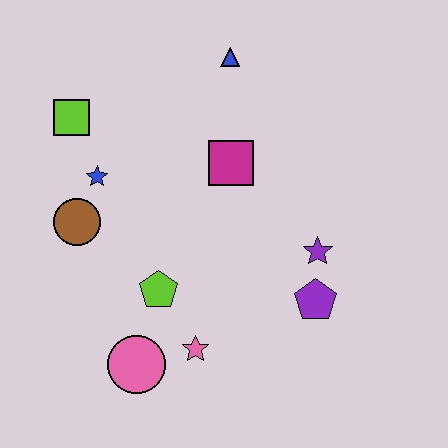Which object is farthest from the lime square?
The purple pentagon is farthest from the lime square.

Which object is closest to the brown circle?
The blue star is closest to the brown circle.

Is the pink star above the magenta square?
No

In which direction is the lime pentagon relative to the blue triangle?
The lime pentagon is below the blue triangle.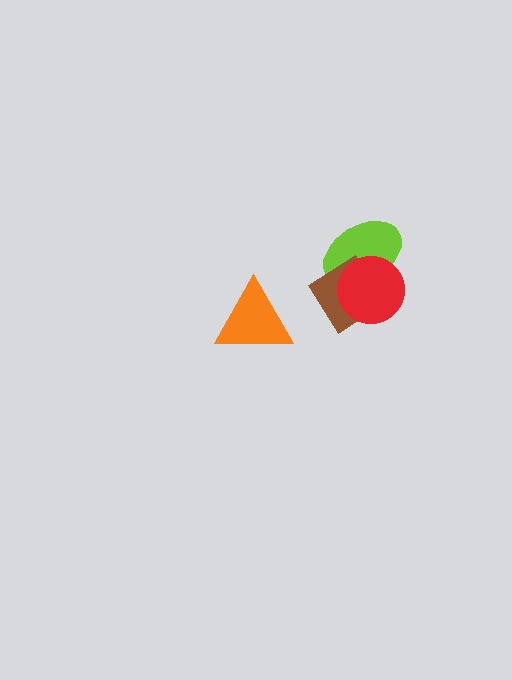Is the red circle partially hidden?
No, no other shape covers it.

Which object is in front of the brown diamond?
The red circle is in front of the brown diamond.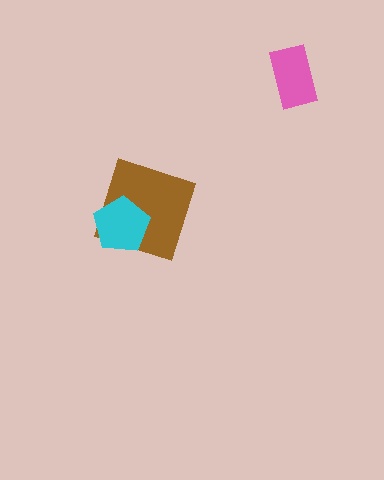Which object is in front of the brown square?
The cyan pentagon is in front of the brown square.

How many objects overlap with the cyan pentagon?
1 object overlaps with the cyan pentagon.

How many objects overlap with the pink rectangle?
0 objects overlap with the pink rectangle.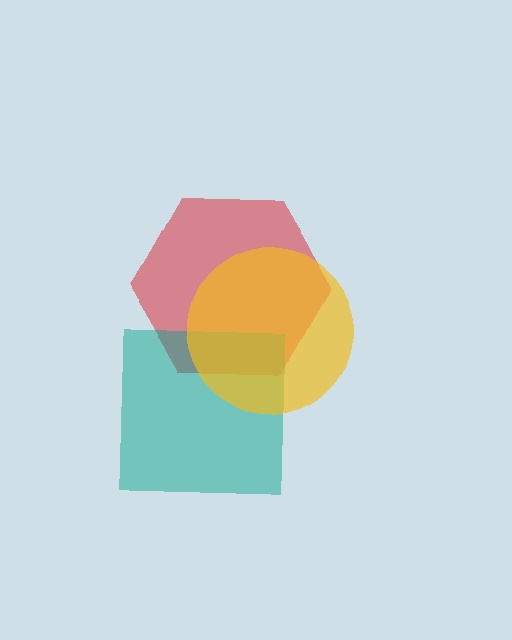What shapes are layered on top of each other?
The layered shapes are: a red hexagon, a teal square, a yellow circle.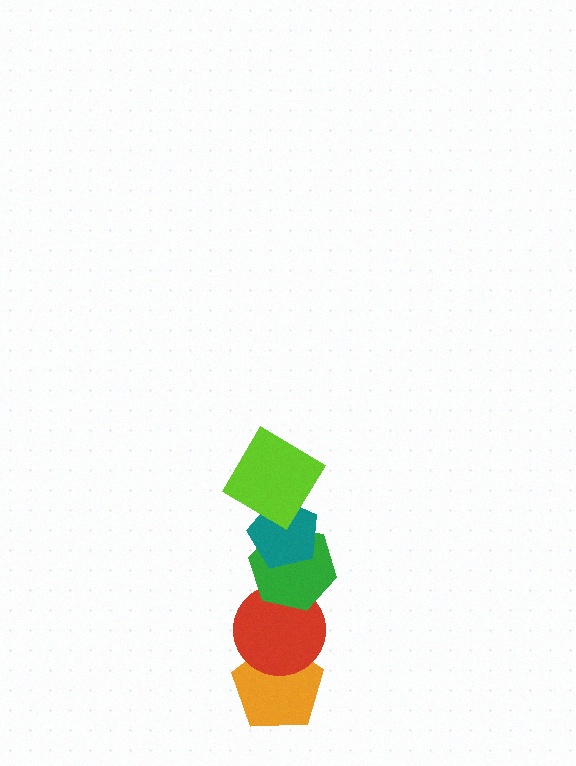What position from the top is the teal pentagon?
The teal pentagon is 2nd from the top.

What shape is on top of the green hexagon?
The teal pentagon is on top of the green hexagon.